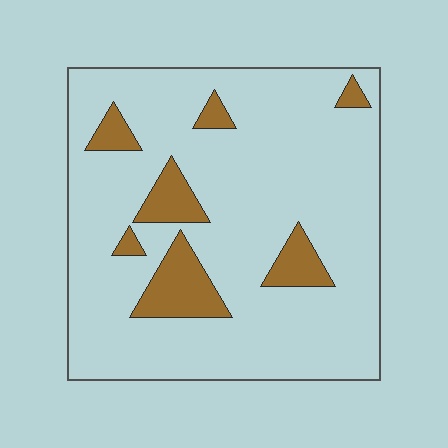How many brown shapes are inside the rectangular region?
7.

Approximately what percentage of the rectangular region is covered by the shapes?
Approximately 15%.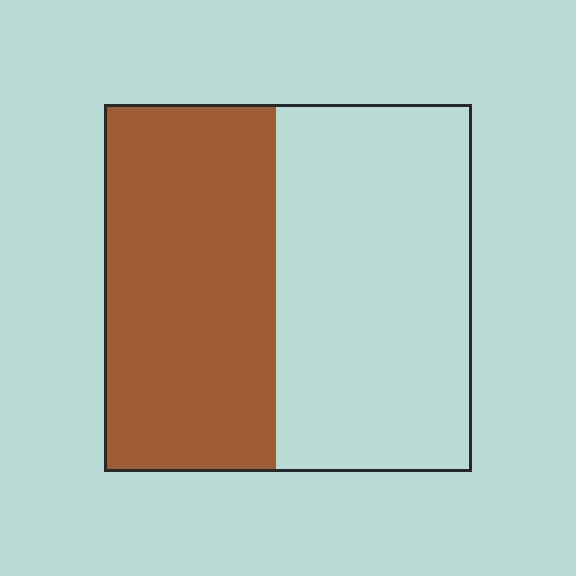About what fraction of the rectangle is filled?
About one half (1/2).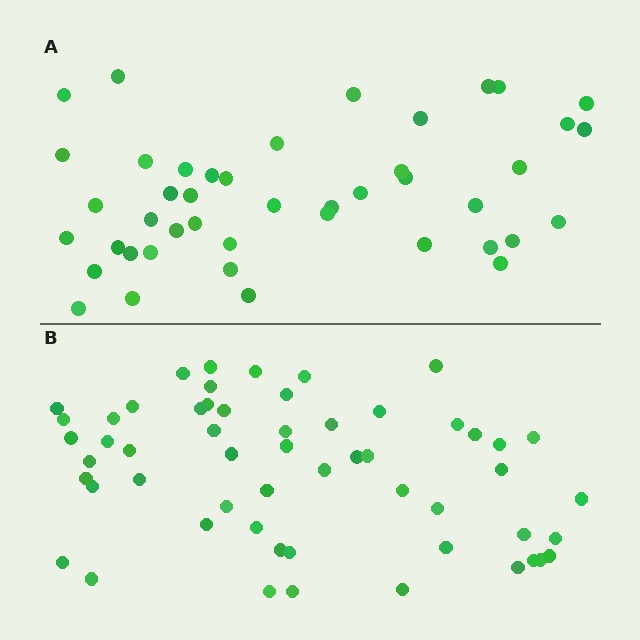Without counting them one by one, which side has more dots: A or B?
Region B (the bottom region) has more dots.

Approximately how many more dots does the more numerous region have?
Region B has roughly 12 or so more dots than region A.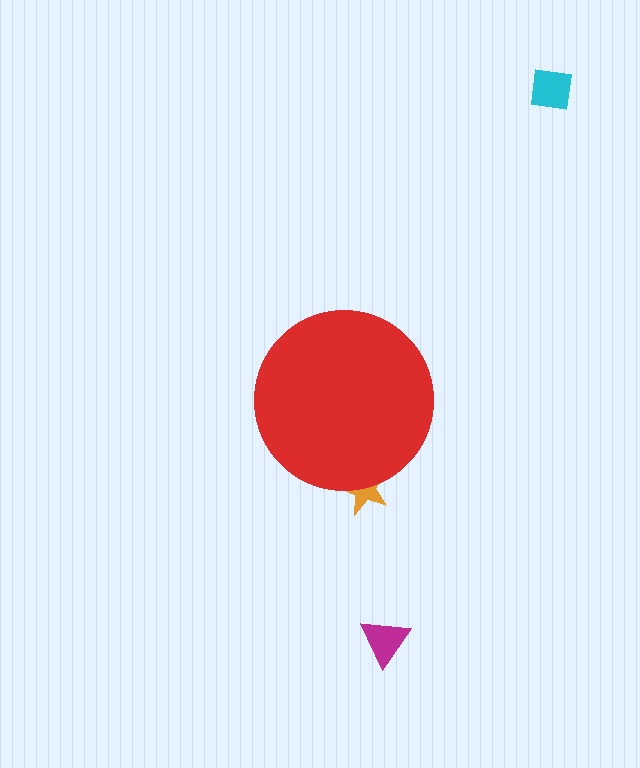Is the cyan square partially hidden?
No, the cyan square is fully visible.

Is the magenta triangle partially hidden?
No, the magenta triangle is fully visible.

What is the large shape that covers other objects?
A red circle.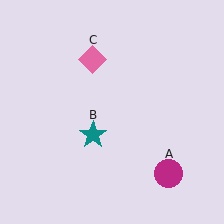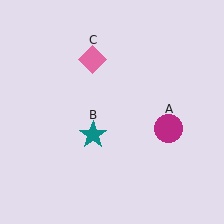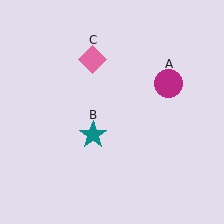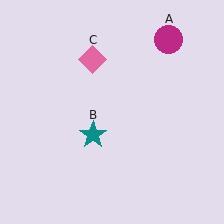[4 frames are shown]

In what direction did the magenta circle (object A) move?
The magenta circle (object A) moved up.